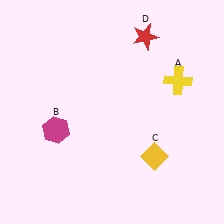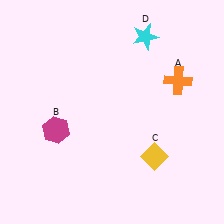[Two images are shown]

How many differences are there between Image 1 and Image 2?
There are 2 differences between the two images.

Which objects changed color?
A changed from yellow to orange. D changed from red to cyan.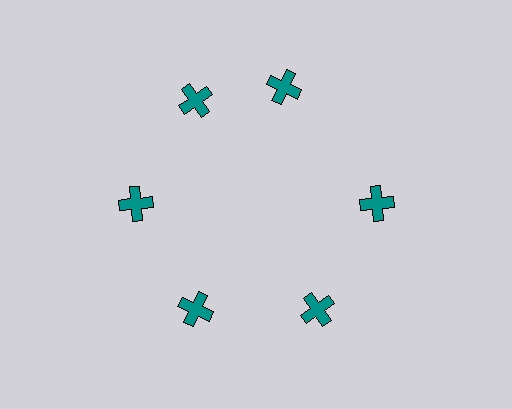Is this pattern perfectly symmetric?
No. The 6 teal crosses are arranged in a ring, but one element near the 1 o'clock position is rotated out of alignment along the ring, breaking the 6-fold rotational symmetry.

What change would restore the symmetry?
The symmetry would be restored by rotating it back into even spacing with its neighbors so that all 6 crosses sit at equal angles and equal distance from the center.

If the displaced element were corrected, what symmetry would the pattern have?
It would have 6-fold rotational symmetry — the pattern would map onto itself every 60 degrees.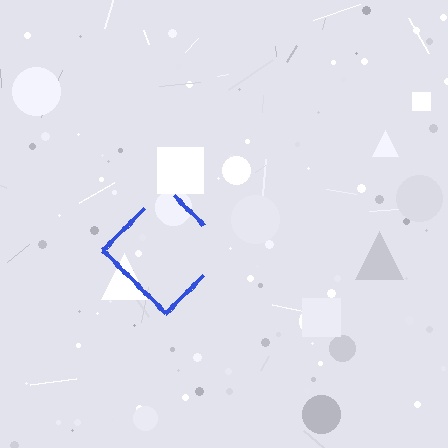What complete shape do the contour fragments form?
The contour fragments form a diamond.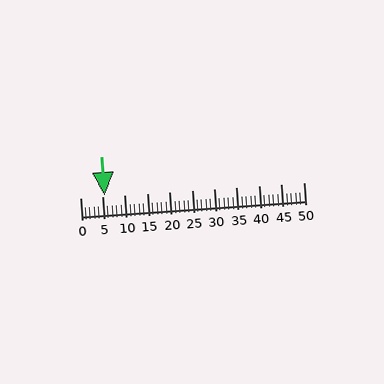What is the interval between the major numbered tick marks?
The major tick marks are spaced 5 units apart.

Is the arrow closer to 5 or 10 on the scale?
The arrow is closer to 5.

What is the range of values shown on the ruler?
The ruler shows values from 0 to 50.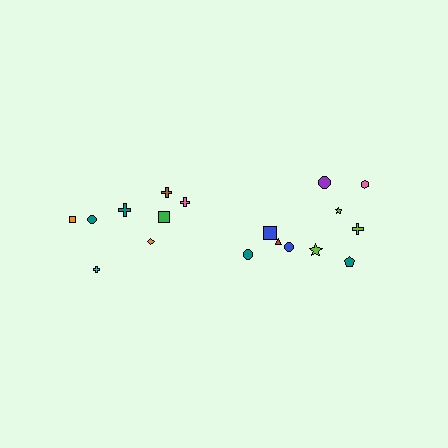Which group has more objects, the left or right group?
The right group.